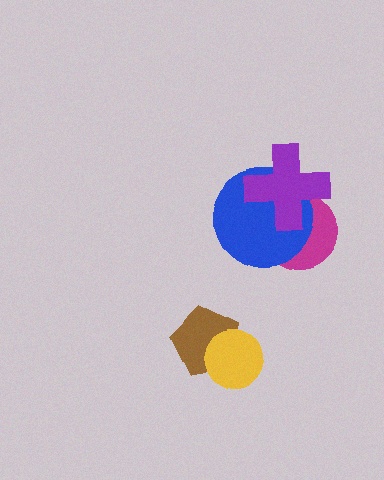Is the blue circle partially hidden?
Yes, it is partially covered by another shape.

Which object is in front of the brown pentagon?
The yellow circle is in front of the brown pentagon.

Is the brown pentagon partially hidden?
Yes, it is partially covered by another shape.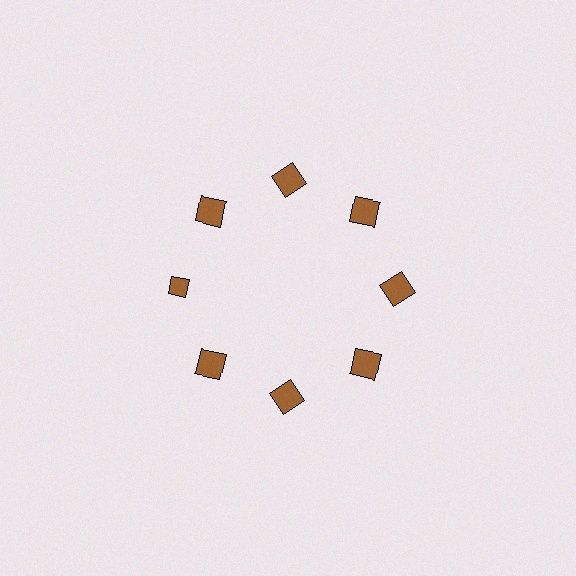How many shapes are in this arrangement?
There are 8 shapes arranged in a ring pattern.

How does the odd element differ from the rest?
It has a different shape: diamond instead of square.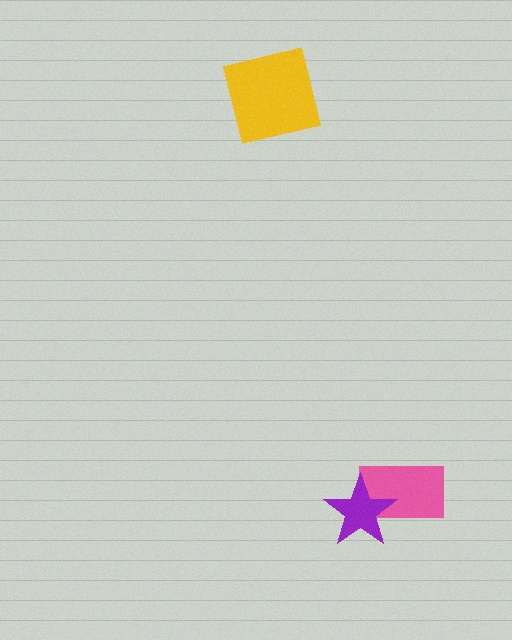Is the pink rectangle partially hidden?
Yes, it is partially covered by another shape.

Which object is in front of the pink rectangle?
The purple star is in front of the pink rectangle.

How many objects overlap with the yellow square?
0 objects overlap with the yellow square.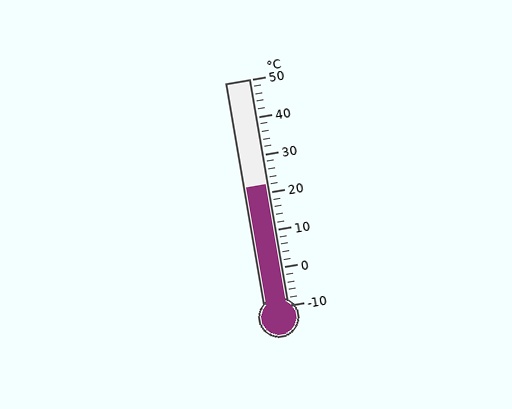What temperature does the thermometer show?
The thermometer shows approximately 22°C.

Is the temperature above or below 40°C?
The temperature is below 40°C.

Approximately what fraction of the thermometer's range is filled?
The thermometer is filled to approximately 55% of its range.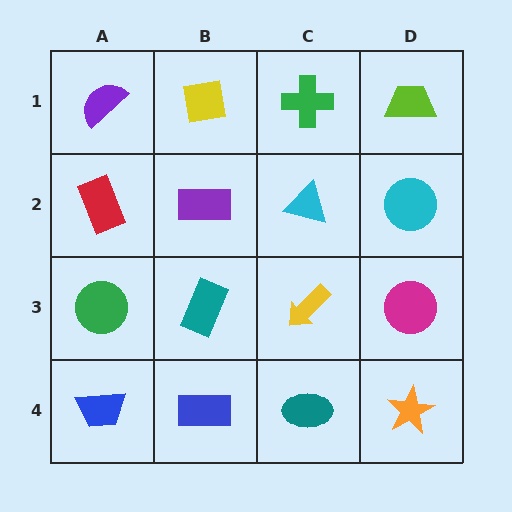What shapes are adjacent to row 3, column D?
A cyan circle (row 2, column D), an orange star (row 4, column D), a yellow arrow (row 3, column C).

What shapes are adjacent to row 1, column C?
A cyan triangle (row 2, column C), a yellow square (row 1, column B), a lime trapezoid (row 1, column D).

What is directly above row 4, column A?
A green circle.